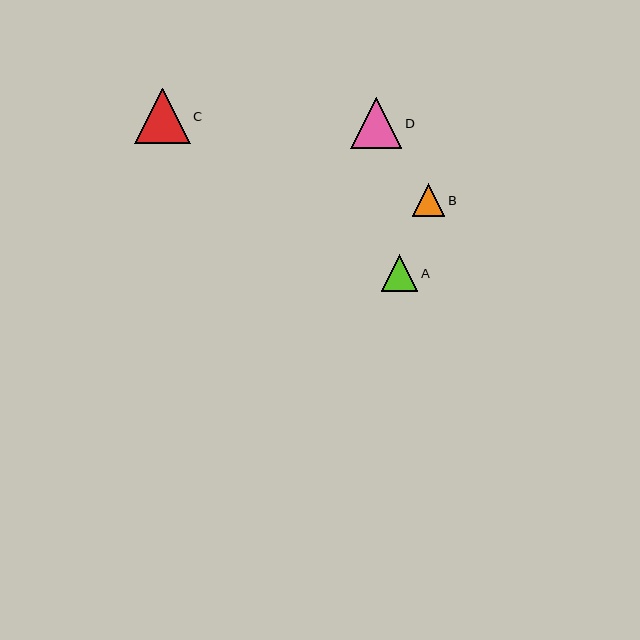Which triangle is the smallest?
Triangle B is the smallest with a size of approximately 33 pixels.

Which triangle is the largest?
Triangle C is the largest with a size of approximately 55 pixels.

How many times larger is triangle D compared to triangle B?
Triangle D is approximately 1.6 times the size of triangle B.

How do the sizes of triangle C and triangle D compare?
Triangle C and triangle D are approximately the same size.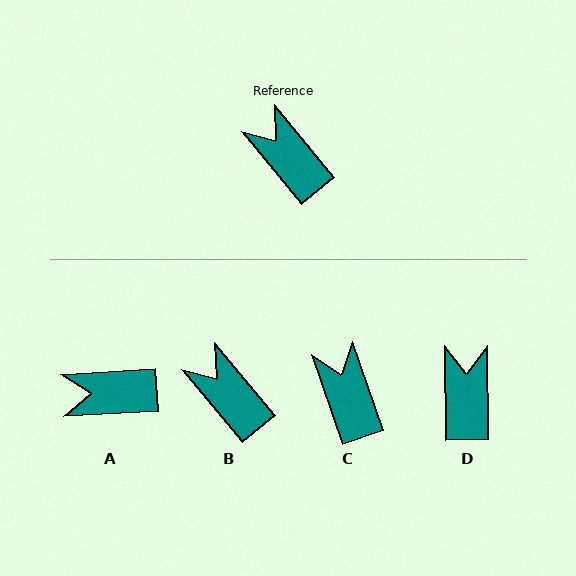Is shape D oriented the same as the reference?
No, it is off by about 39 degrees.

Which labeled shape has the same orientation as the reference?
B.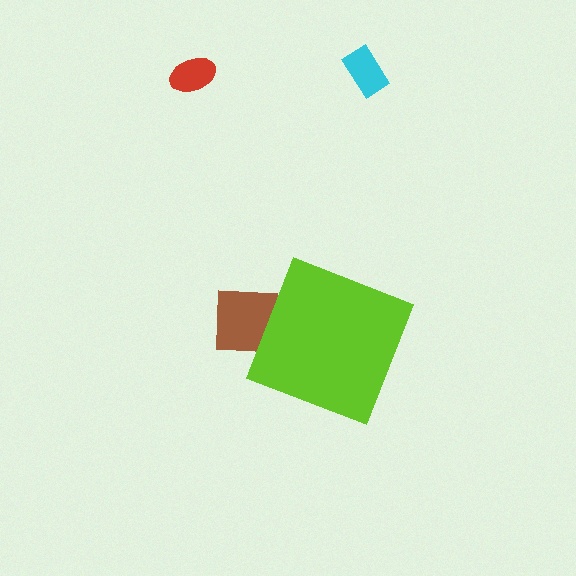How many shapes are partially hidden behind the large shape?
1 shape is partially hidden.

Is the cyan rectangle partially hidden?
No, the cyan rectangle is fully visible.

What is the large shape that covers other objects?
A lime diamond.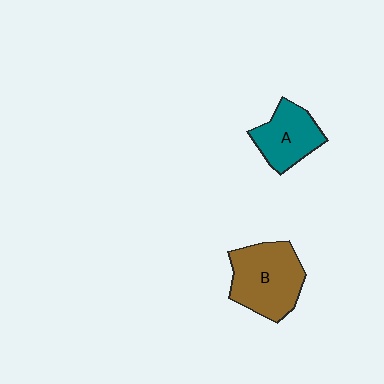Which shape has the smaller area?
Shape A (teal).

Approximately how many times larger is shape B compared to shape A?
Approximately 1.4 times.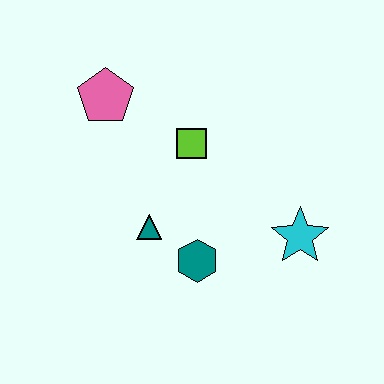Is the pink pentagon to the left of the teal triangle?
Yes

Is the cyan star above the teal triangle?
No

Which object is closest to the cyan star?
The teal hexagon is closest to the cyan star.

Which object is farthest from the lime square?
The cyan star is farthest from the lime square.